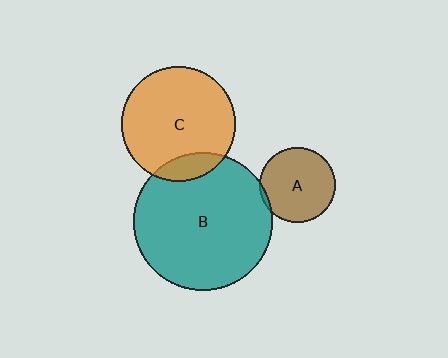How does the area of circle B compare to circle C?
Approximately 1.5 times.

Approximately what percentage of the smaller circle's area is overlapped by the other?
Approximately 15%.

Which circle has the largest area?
Circle B (teal).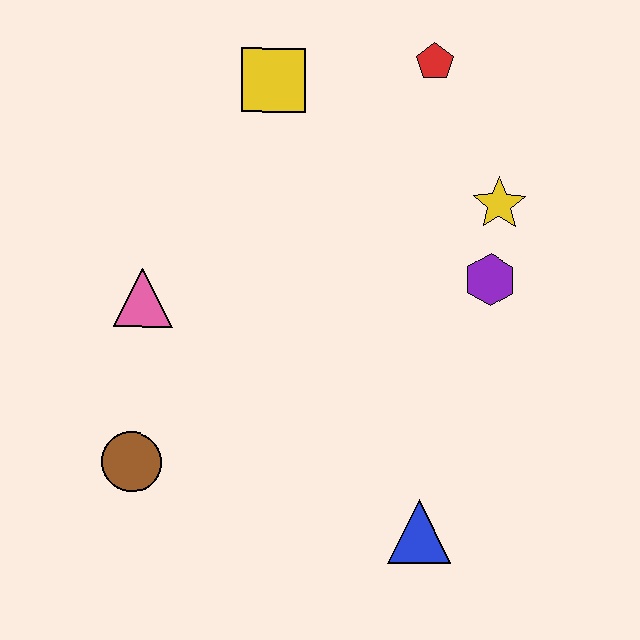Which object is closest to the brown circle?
The pink triangle is closest to the brown circle.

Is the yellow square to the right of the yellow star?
No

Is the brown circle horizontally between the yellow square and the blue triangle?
No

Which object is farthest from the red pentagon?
The brown circle is farthest from the red pentagon.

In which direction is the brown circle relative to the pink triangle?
The brown circle is below the pink triangle.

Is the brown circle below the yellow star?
Yes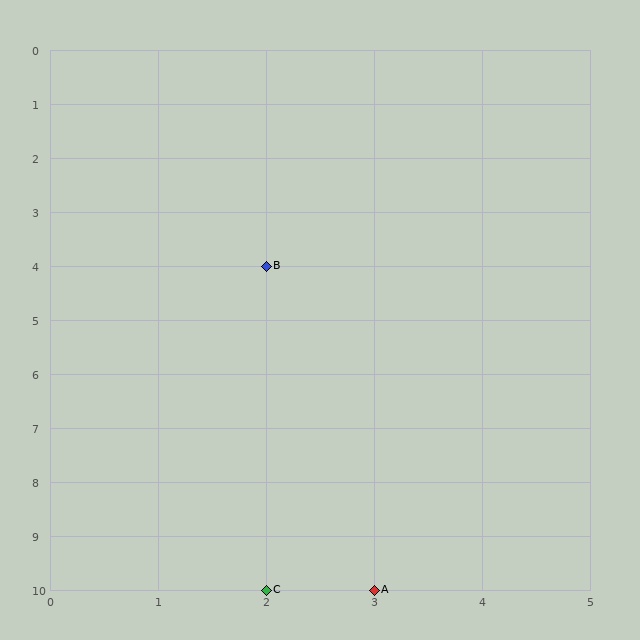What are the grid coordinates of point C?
Point C is at grid coordinates (2, 10).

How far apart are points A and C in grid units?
Points A and C are 1 column apart.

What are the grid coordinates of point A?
Point A is at grid coordinates (3, 10).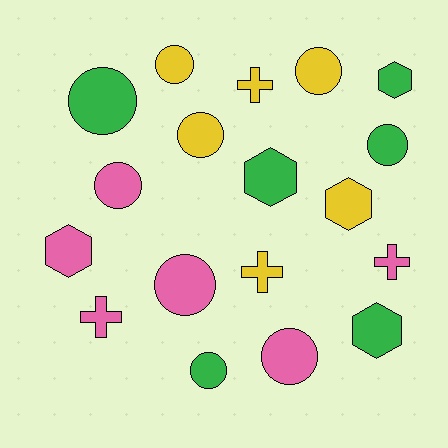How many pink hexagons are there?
There is 1 pink hexagon.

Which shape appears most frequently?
Circle, with 9 objects.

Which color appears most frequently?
Pink, with 6 objects.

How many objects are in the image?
There are 18 objects.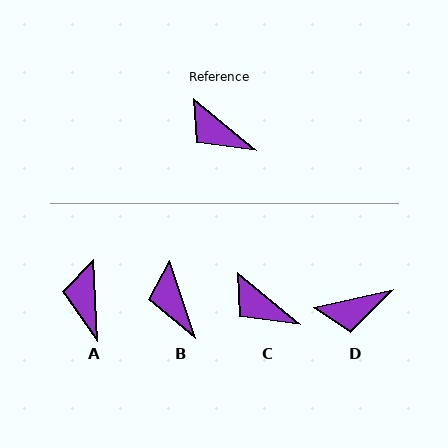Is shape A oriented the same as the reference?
No, it is off by about 47 degrees.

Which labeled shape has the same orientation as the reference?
C.